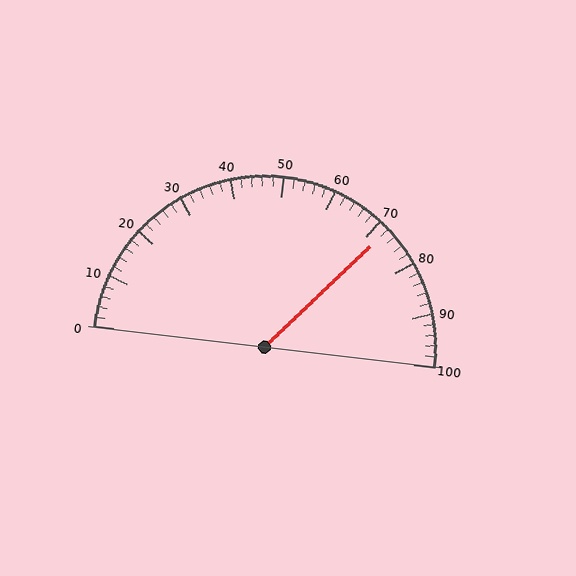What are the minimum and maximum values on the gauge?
The gauge ranges from 0 to 100.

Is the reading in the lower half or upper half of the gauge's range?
The reading is in the upper half of the range (0 to 100).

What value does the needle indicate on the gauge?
The needle indicates approximately 72.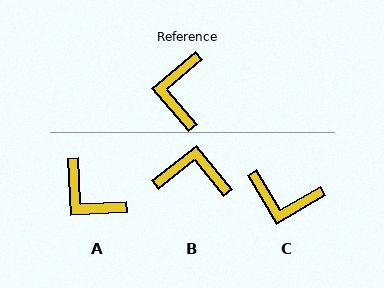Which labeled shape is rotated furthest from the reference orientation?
B, about 92 degrees away.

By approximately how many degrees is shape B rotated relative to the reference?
Approximately 92 degrees clockwise.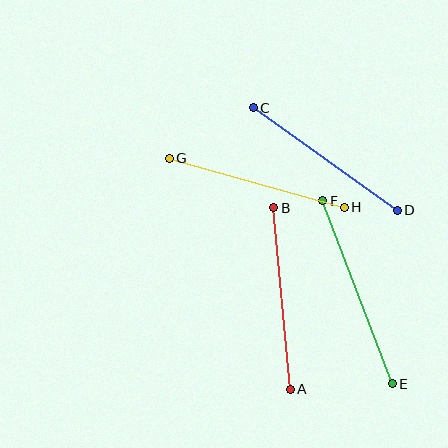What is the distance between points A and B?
The distance is approximately 182 pixels.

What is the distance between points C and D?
The distance is approximately 177 pixels.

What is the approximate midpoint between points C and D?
The midpoint is at approximately (325, 159) pixels.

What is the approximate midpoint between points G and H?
The midpoint is at approximately (257, 183) pixels.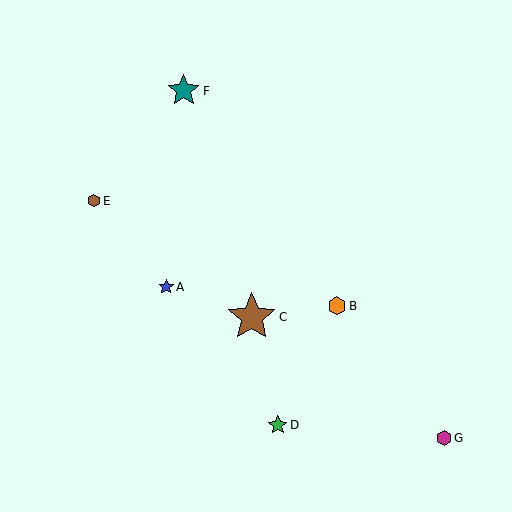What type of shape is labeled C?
Shape C is a brown star.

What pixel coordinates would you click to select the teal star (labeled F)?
Click at (184, 91) to select the teal star F.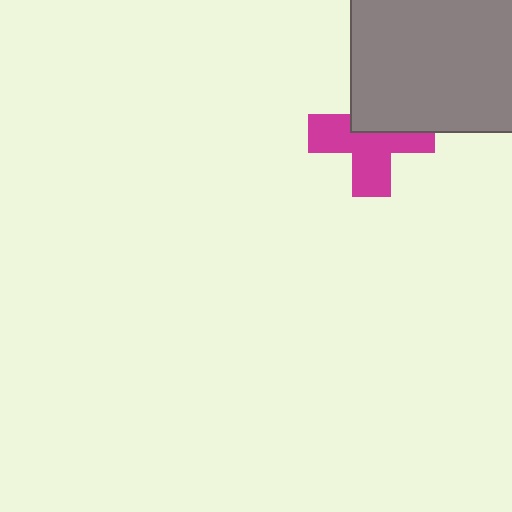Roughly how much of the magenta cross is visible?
About half of it is visible (roughly 60%).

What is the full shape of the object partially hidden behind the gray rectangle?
The partially hidden object is a magenta cross.